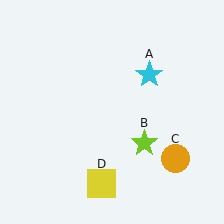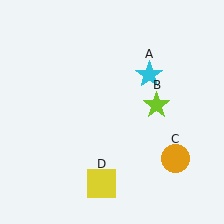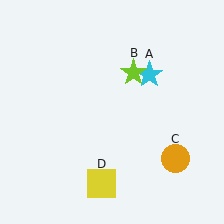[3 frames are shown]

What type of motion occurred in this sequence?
The lime star (object B) rotated counterclockwise around the center of the scene.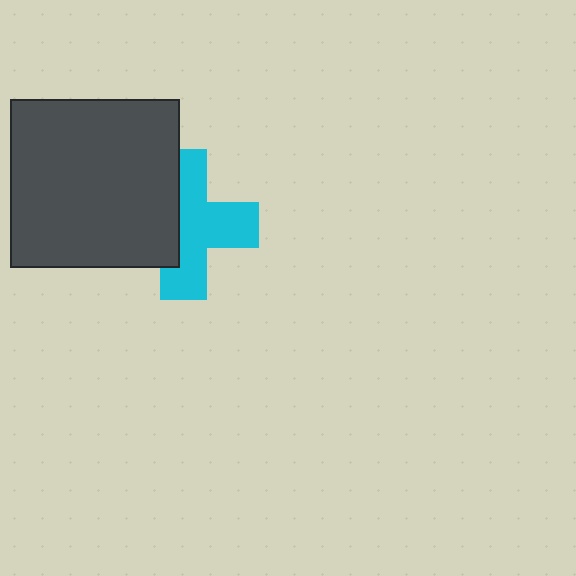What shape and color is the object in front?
The object in front is a dark gray square.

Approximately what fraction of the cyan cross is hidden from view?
Roughly 40% of the cyan cross is hidden behind the dark gray square.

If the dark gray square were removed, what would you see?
You would see the complete cyan cross.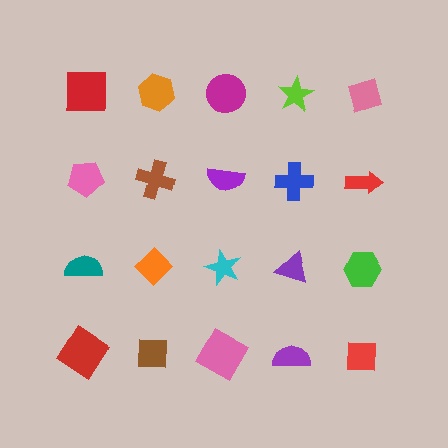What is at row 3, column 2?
An orange diamond.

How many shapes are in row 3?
5 shapes.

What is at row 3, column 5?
A green hexagon.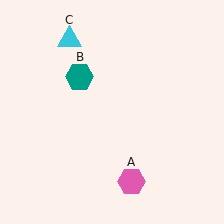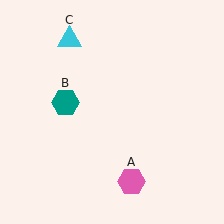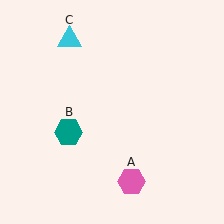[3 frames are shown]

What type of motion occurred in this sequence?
The teal hexagon (object B) rotated counterclockwise around the center of the scene.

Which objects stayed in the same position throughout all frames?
Pink hexagon (object A) and cyan triangle (object C) remained stationary.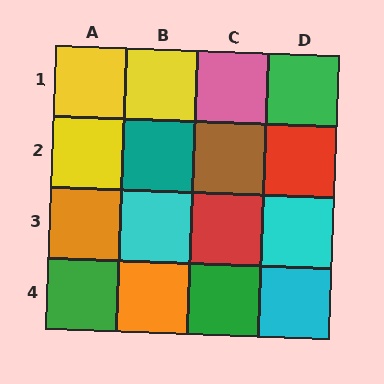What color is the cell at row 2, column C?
Brown.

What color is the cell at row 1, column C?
Pink.